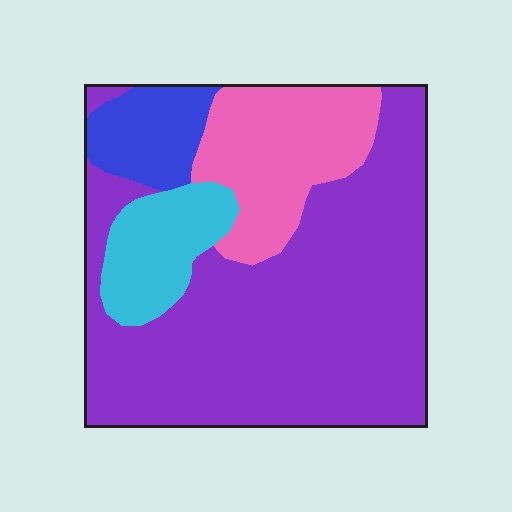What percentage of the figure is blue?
Blue covers roughly 10% of the figure.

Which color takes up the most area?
Purple, at roughly 60%.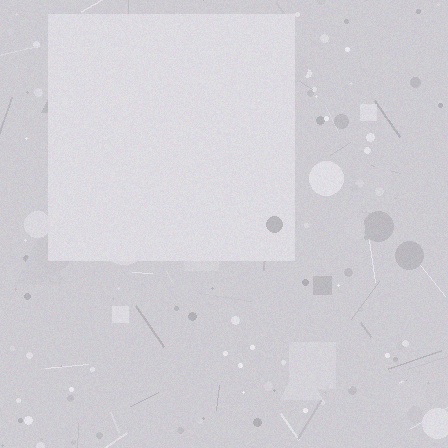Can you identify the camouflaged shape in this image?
The camouflaged shape is a square.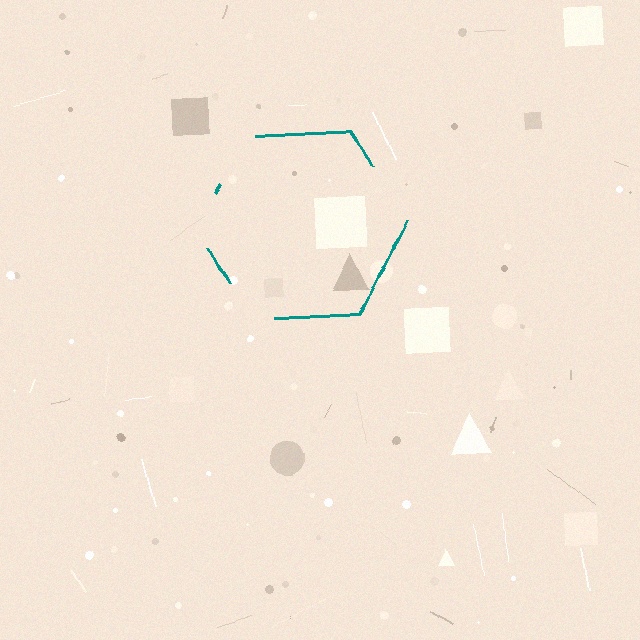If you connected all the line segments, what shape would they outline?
They would outline a hexagon.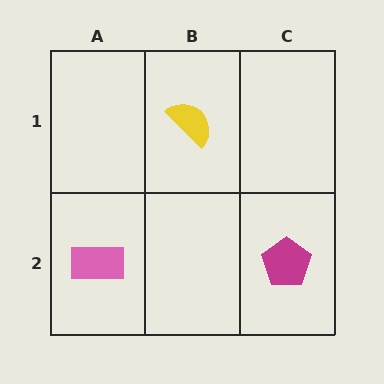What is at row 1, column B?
A yellow semicircle.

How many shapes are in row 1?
1 shape.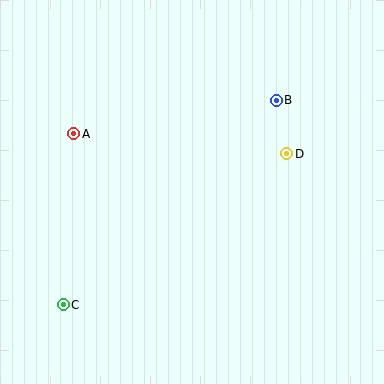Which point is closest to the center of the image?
Point D at (287, 154) is closest to the center.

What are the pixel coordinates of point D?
Point D is at (287, 154).